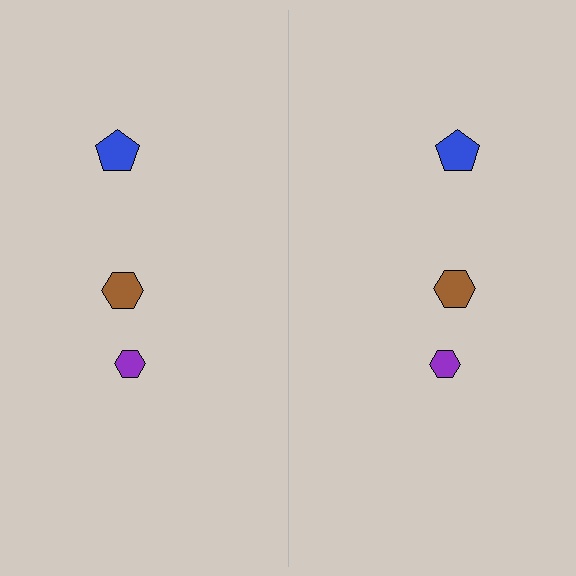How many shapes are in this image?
There are 6 shapes in this image.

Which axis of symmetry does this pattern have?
The pattern has a vertical axis of symmetry running through the center of the image.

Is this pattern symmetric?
Yes, this pattern has bilateral (reflection) symmetry.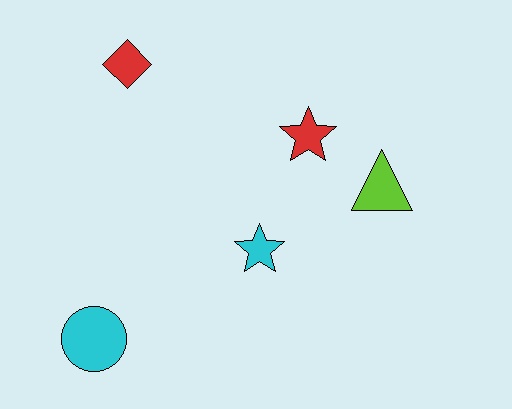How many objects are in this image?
There are 5 objects.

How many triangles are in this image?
There is 1 triangle.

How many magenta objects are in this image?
There are no magenta objects.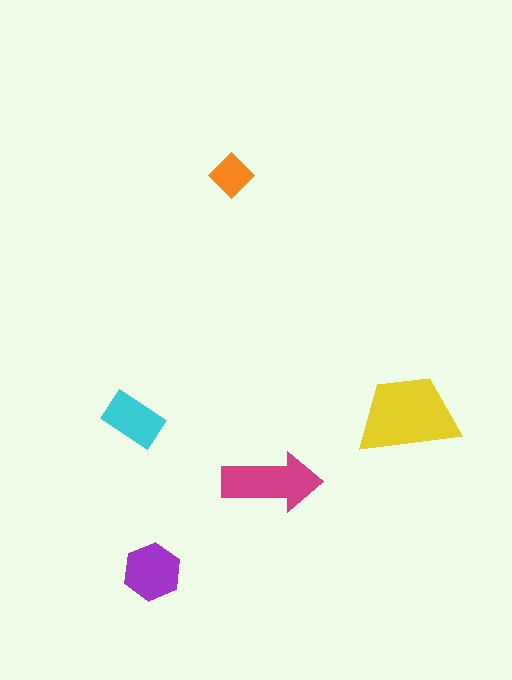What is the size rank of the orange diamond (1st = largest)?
5th.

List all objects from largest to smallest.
The yellow trapezoid, the magenta arrow, the purple hexagon, the cyan rectangle, the orange diamond.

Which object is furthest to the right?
The yellow trapezoid is rightmost.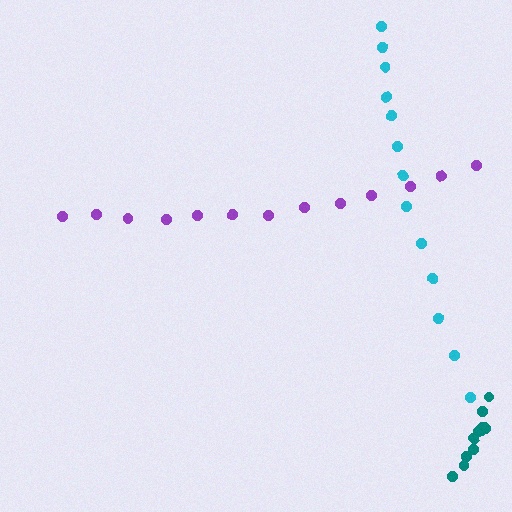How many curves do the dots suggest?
There are 3 distinct paths.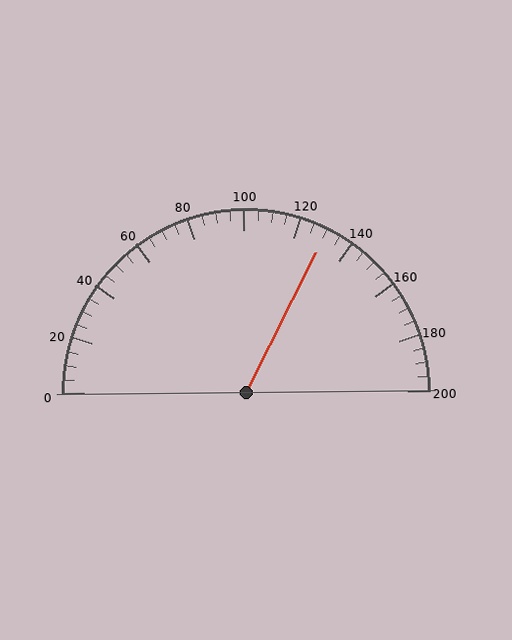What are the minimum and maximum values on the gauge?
The gauge ranges from 0 to 200.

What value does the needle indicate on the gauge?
The needle indicates approximately 130.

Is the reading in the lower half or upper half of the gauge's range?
The reading is in the upper half of the range (0 to 200).